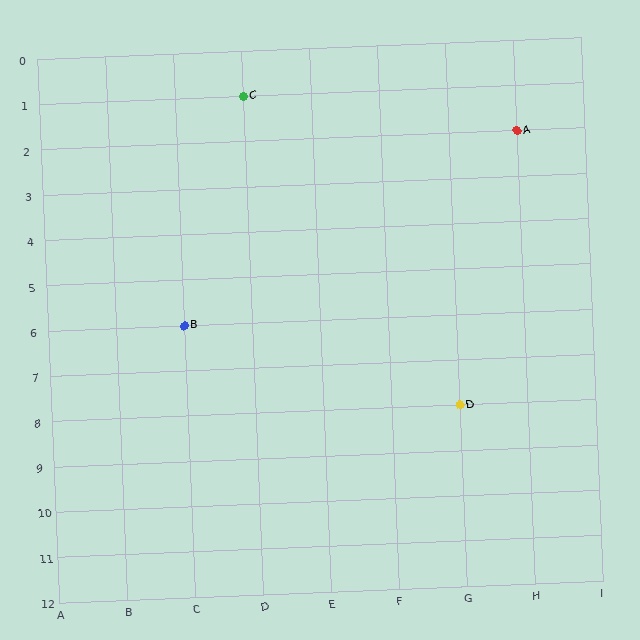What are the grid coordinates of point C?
Point C is at grid coordinates (D, 1).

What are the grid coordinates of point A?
Point A is at grid coordinates (H, 2).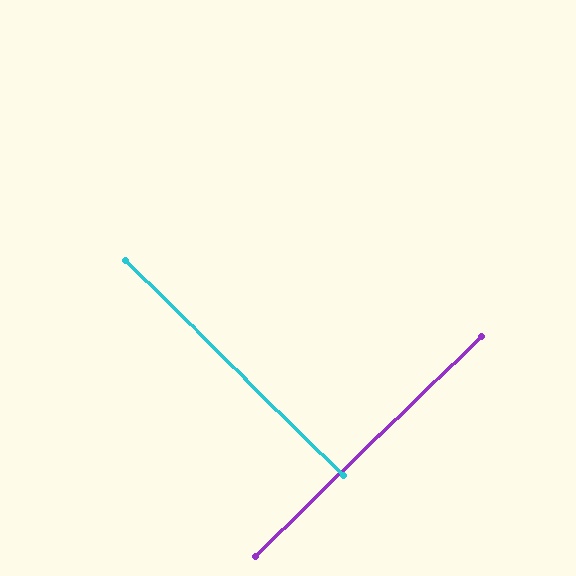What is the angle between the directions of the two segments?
Approximately 89 degrees.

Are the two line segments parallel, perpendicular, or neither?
Perpendicular — they meet at approximately 89°.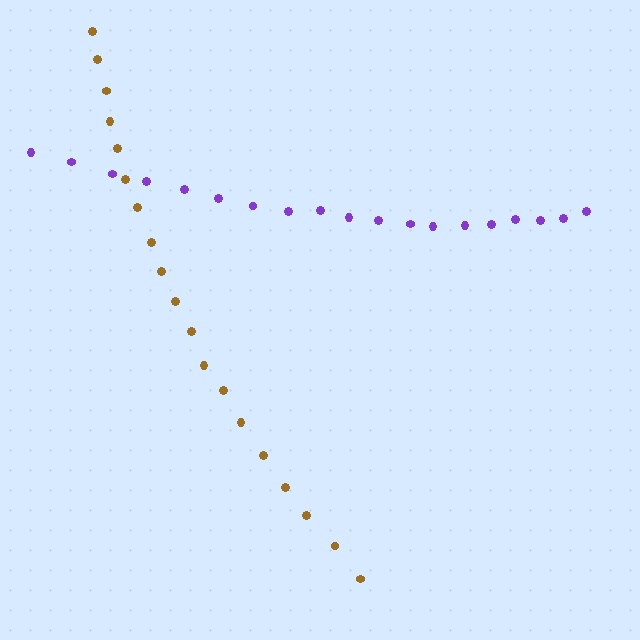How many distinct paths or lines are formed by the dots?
There are 2 distinct paths.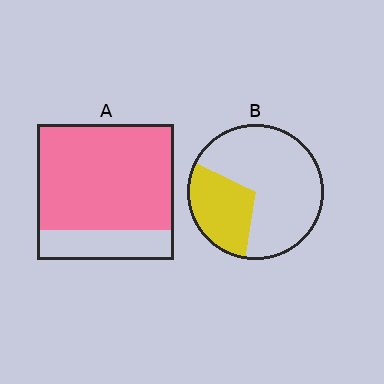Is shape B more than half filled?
No.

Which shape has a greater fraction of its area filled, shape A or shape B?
Shape A.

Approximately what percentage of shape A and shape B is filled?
A is approximately 80% and B is approximately 30%.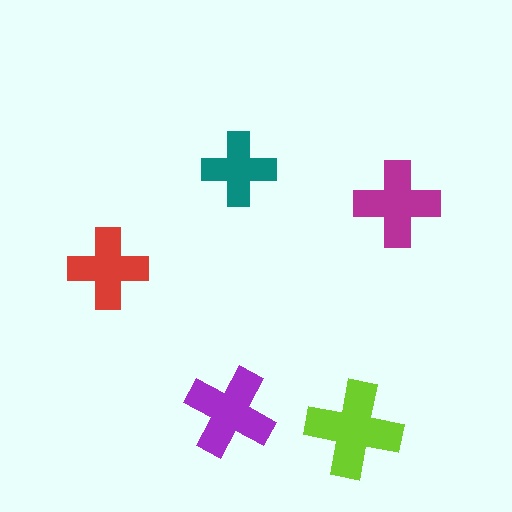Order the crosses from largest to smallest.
the lime one, the purple one, the magenta one, the red one, the teal one.